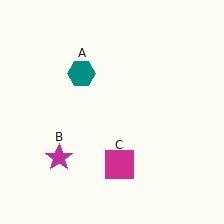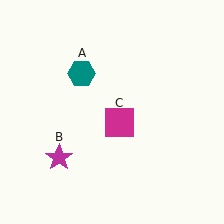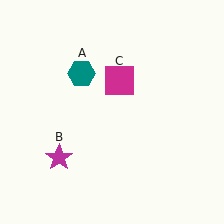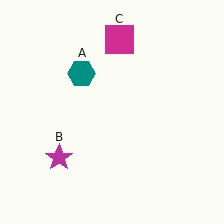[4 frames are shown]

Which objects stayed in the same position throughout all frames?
Teal hexagon (object A) and magenta star (object B) remained stationary.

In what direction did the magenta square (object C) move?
The magenta square (object C) moved up.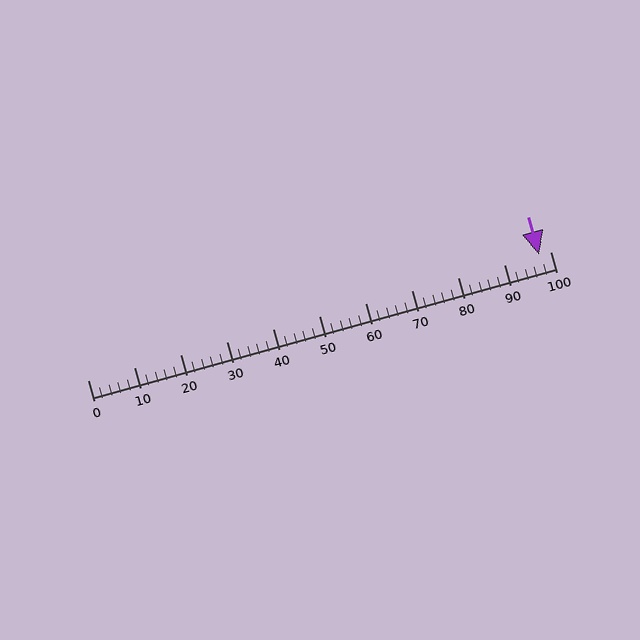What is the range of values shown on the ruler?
The ruler shows values from 0 to 100.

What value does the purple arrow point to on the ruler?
The purple arrow points to approximately 98.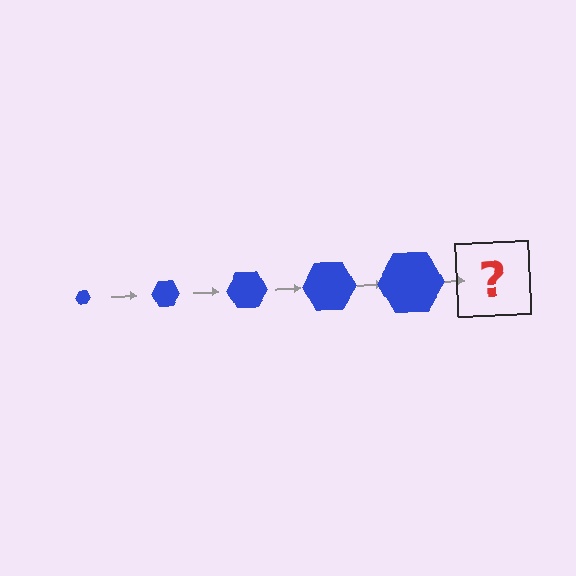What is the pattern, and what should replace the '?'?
The pattern is that the hexagon gets progressively larger each step. The '?' should be a blue hexagon, larger than the previous one.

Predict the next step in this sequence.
The next step is a blue hexagon, larger than the previous one.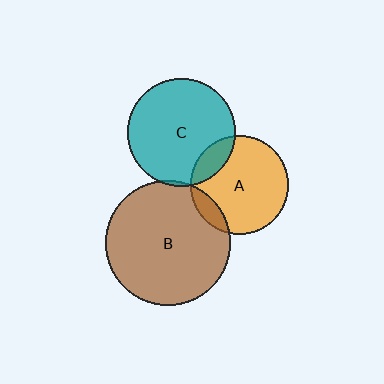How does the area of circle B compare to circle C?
Approximately 1.3 times.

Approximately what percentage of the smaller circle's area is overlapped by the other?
Approximately 15%.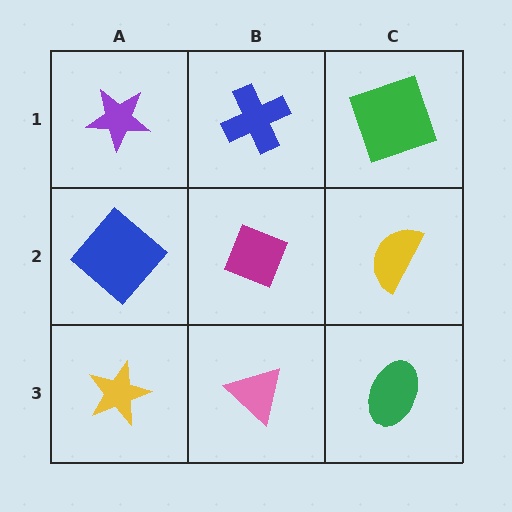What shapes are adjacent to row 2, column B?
A blue cross (row 1, column B), a pink triangle (row 3, column B), a blue diamond (row 2, column A), a yellow semicircle (row 2, column C).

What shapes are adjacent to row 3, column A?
A blue diamond (row 2, column A), a pink triangle (row 3, column B).